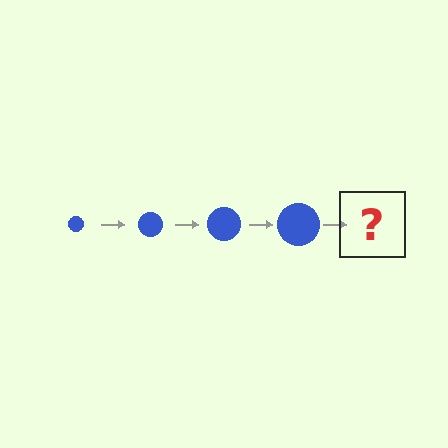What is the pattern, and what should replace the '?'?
The pattern is that the circle gets progressively larger each step. The '?' should be a blue circle, larger than the previous one.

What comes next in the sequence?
The next element should be a blue circle, larger than the previous one.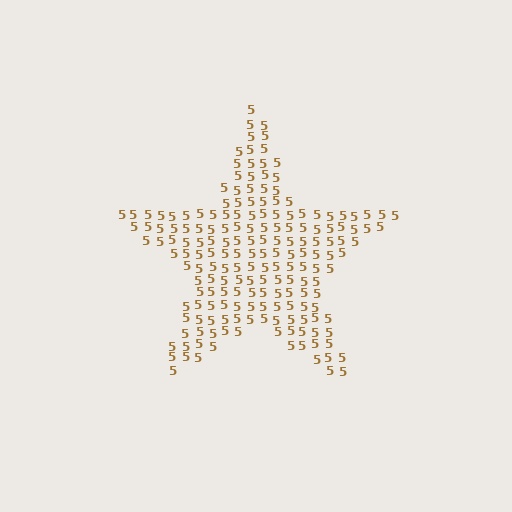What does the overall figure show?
The overall figure shows a star.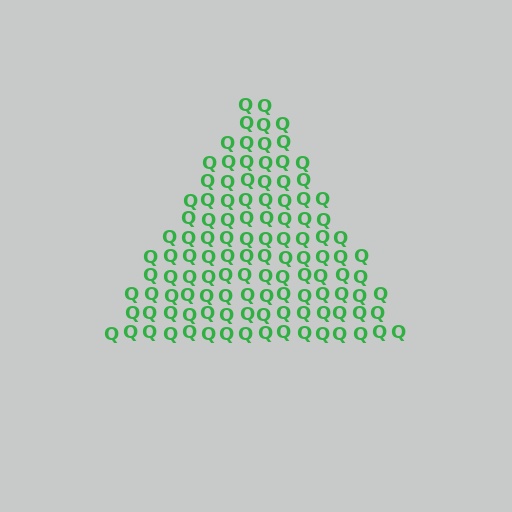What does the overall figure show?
The overall figure shows a triangle.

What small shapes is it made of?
It is made of small letter Q's.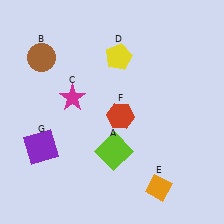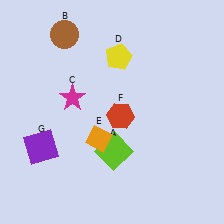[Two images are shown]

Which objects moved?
The objects that moved are: the brown circle (B), the orange diamond (E).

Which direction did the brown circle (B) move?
The brown circle (B) moved right.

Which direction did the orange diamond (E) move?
The orange diamond (E) moved left.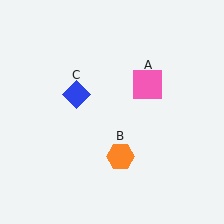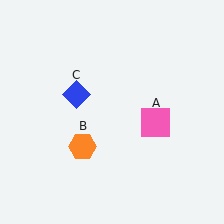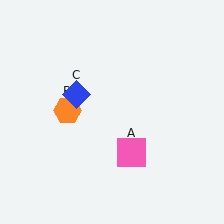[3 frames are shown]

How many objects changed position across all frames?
2 objects changed position: pink square (object A), orange hexagon (object B).